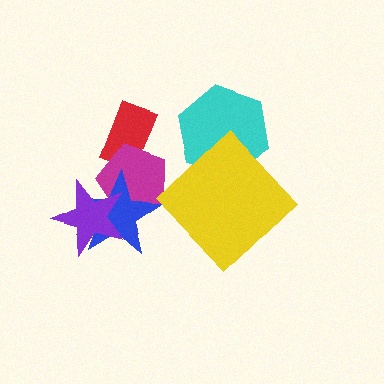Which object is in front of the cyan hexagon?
The yellow diamond is in front of the cyan hexagon.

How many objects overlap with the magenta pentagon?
3 objects overlap with the magenta pentagon.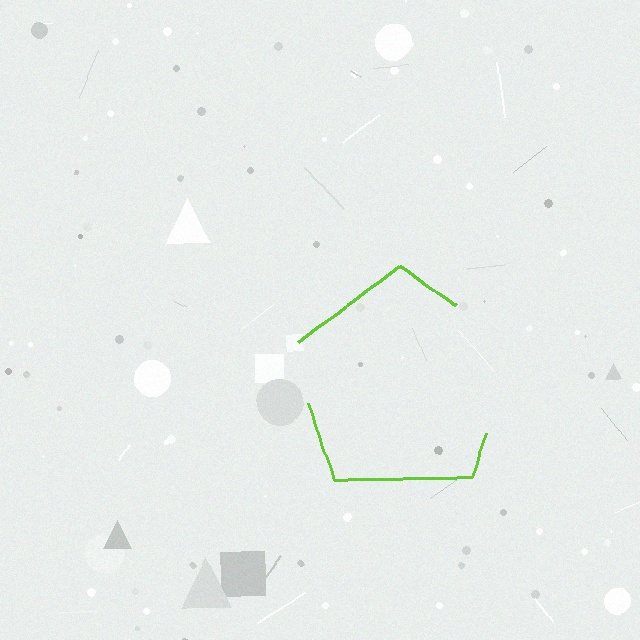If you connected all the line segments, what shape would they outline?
They would outline a pentagon.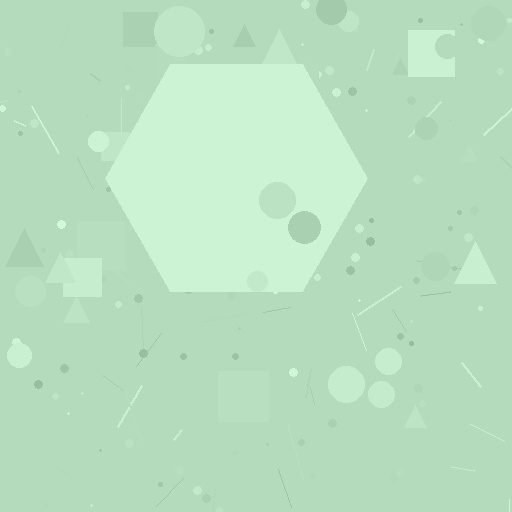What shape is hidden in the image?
A hexagon is hidden in the image.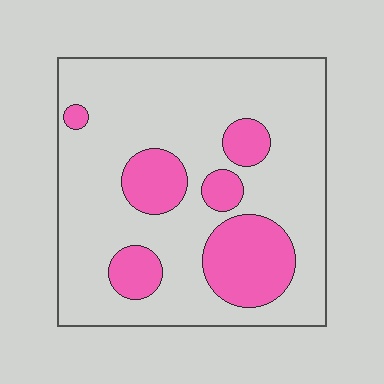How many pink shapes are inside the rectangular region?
6.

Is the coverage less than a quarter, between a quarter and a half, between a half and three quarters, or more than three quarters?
Less than a quarter.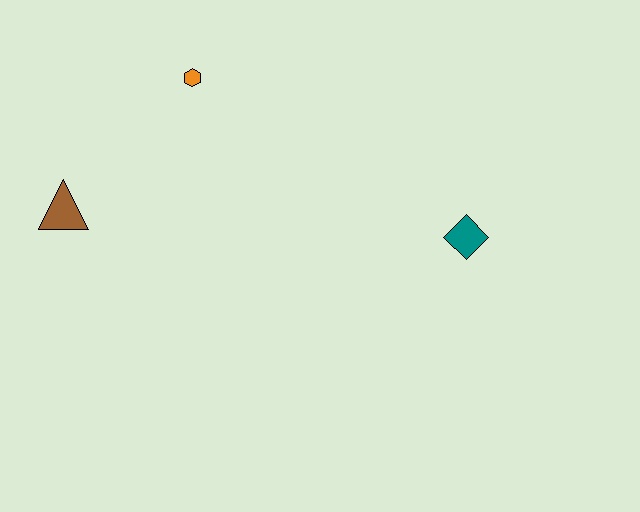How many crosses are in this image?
There are no crosses.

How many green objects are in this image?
There are no green objects.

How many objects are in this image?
There are 3 objects.